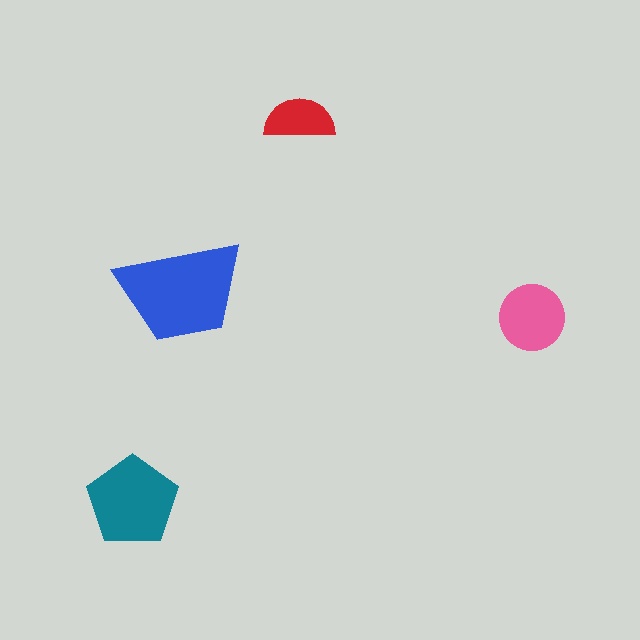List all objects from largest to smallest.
The blue trapezoid, the teal pentagon, the pink circle, the red semicircle.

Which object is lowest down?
The teal pentagon is bottommost.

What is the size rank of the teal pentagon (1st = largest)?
2nd.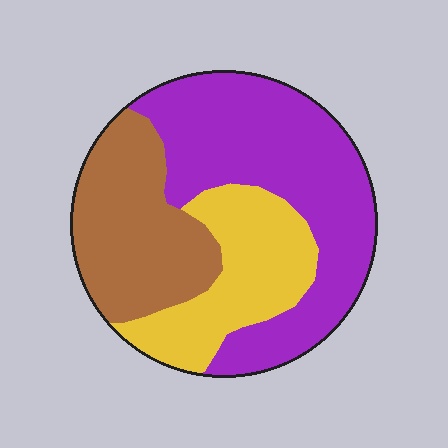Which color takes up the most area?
Purple, at roughly 45%.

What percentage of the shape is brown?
Brown takes up about one quarter (1/4) of the shape.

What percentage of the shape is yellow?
Yellow takes up between a sixth and a third of the shape.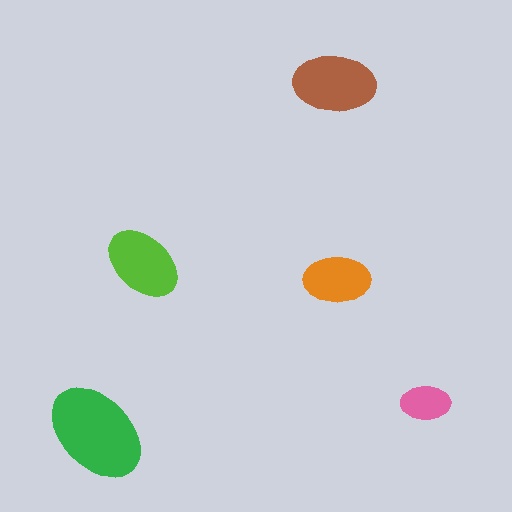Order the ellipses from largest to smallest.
the green one, the brown one, the lime one, the orange one, the pink one.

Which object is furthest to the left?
The green ellipse is leftmost.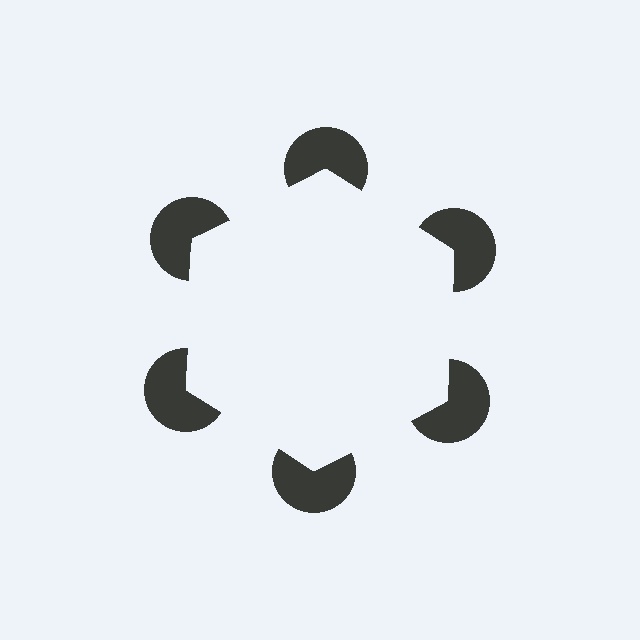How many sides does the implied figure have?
6 sides.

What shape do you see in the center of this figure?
An illusory hexagon — its edges are inferred from the aligned wedge cuts in the pac-man discs, not physically drawn.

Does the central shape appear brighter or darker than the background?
It typically appears slightly brighter than the background, even though no actual brightness change is drawn.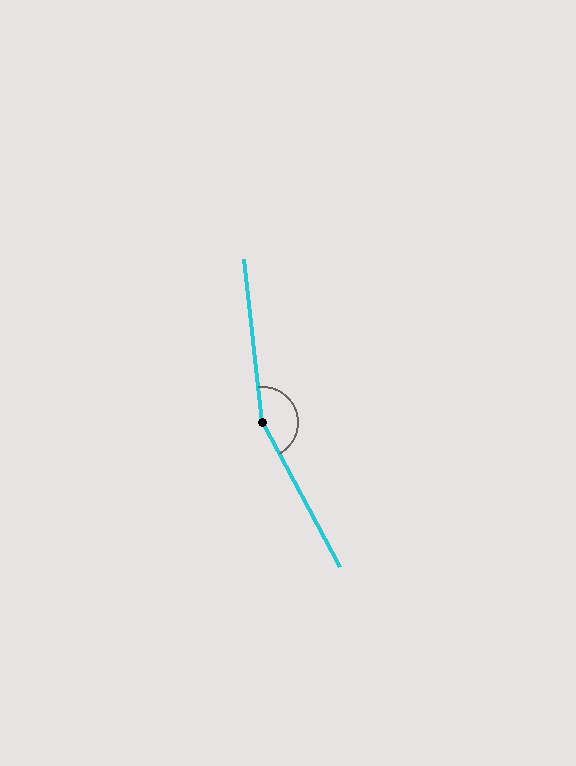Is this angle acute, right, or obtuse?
It is obtuse.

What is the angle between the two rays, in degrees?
Approximately 158 degrees.